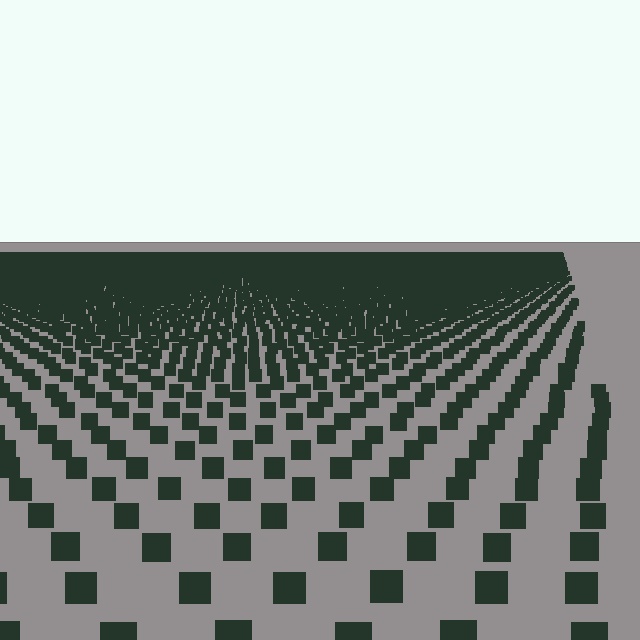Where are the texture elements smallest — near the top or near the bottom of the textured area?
Near the top.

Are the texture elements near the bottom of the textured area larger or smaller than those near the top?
Larger. Near the bottom, elements are closer to the viewer and appear at a bigger on-screen size.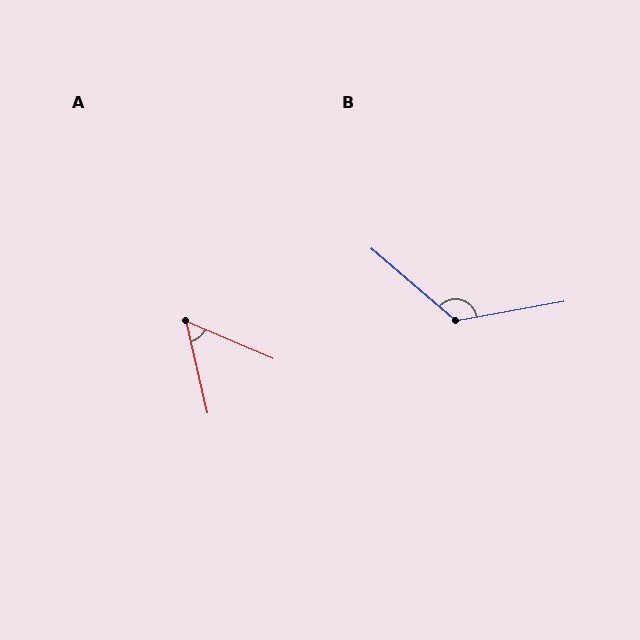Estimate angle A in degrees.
Approximately 54 degrees.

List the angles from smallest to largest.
A (54°), B (129°).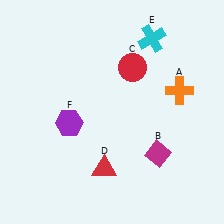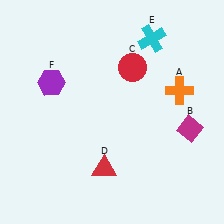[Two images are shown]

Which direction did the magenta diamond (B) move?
The magenta diamond (B) moved right.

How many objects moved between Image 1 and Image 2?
2 objects moved between the two images.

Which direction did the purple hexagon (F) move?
The purple hexagon (F) moved up.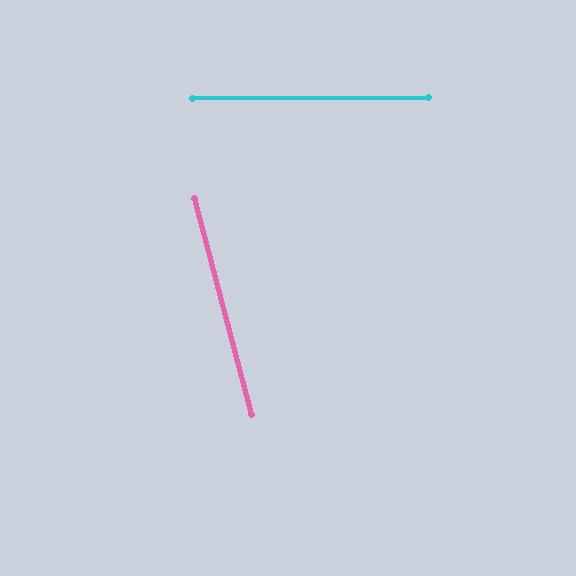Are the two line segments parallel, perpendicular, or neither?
Neither parallel nor perpendicular — they differ by about 75°.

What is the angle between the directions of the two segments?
Approximately 75 degrees.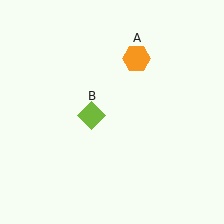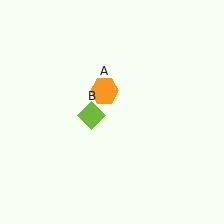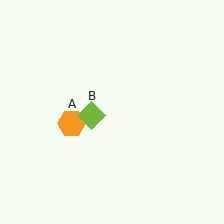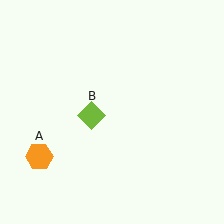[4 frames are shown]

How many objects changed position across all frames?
1 object changed position: orange hexagon (object A).